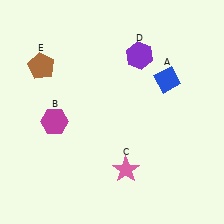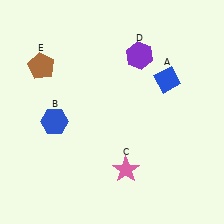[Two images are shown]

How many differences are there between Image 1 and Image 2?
There is 1 difference between the two images.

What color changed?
The hexagon (B) changed from magenta in Image 1 to blue in Image 2.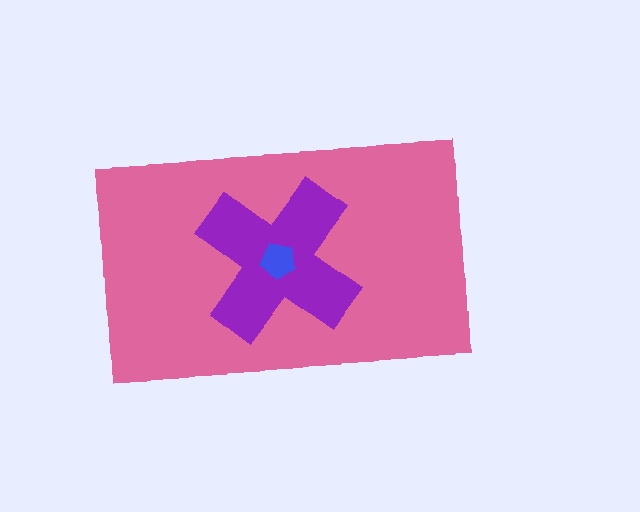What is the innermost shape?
The blue pentagon.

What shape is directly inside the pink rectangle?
The purple cross.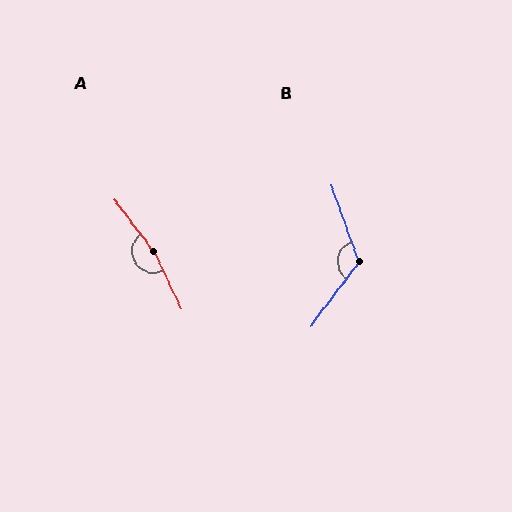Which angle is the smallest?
B, at approximately 123 degrees.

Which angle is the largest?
A, at approximately 168 degrees.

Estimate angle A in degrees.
Approximately 168 degrees.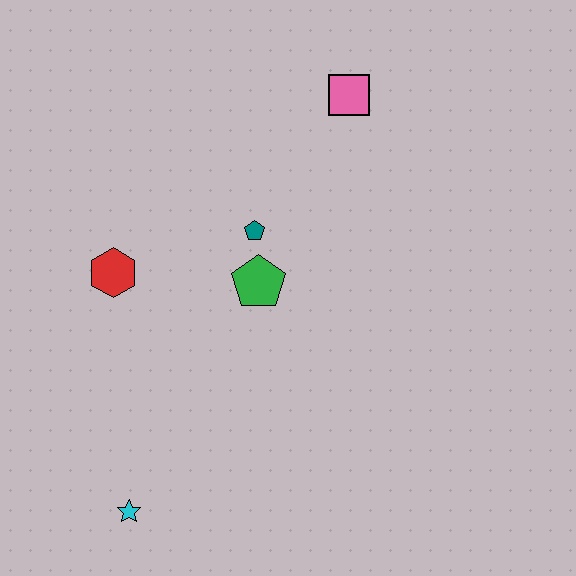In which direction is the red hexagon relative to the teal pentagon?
The red hexagon is to the left of the teal pentagon.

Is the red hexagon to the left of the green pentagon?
Yes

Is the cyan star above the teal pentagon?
No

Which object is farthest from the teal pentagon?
The cyan star is farthest from the teal pentagon.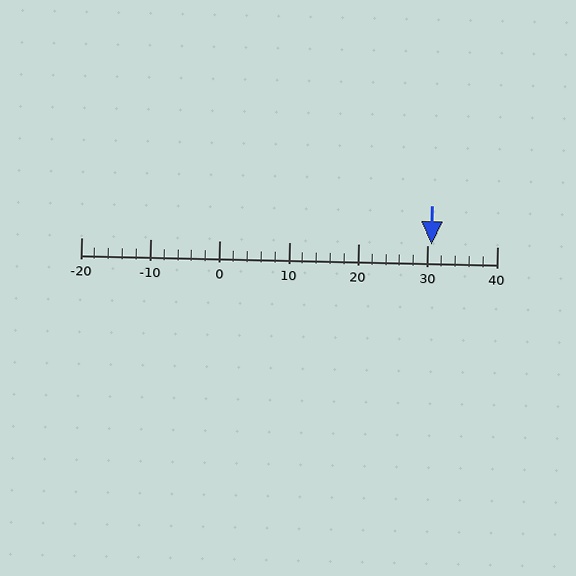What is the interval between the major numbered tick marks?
The major tick marks are spaced 10 units apart.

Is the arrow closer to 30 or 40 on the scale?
The arrow is closer to 30.